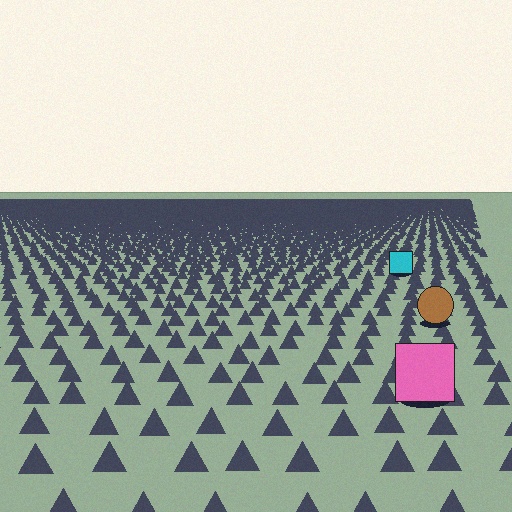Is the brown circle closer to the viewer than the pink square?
No. The pink square is closer — you can tell from the texture gradient: the ground texture is coarser near it.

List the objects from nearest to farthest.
From nearest to farthest: the pink square, the brown circle, the cyan square.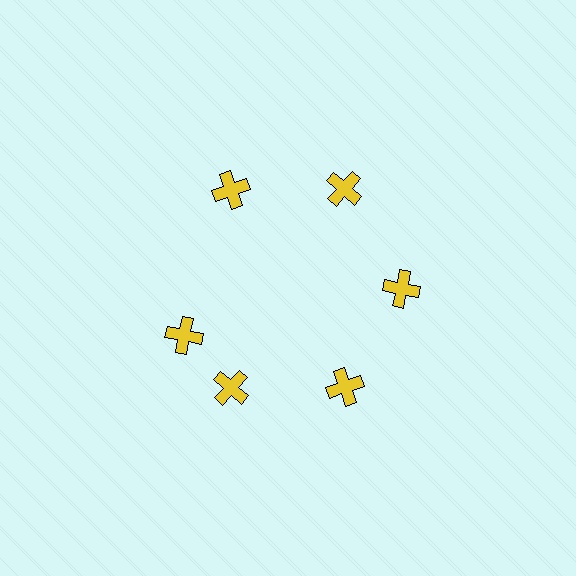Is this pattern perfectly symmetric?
No. The 6 yellow crosses are arranged in a ring, but one element near the 9 o'clock position is rotated out of alignment along the ring, breaking the 6-fold rotational symmetry.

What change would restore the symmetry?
The symmetry would be restored by rotating it back into even spacing with its neighbors so that all 6 crosses sit at equal angles and equal distance from the center.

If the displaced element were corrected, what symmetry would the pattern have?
It would have 6-fold rotational symmetry — the pattern would map onto itself every 60 degrees.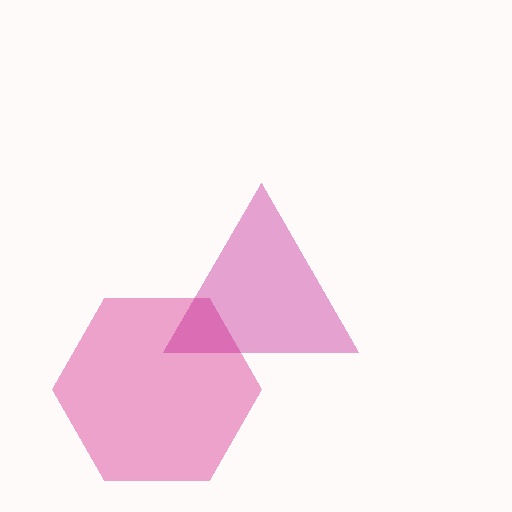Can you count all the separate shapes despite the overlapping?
Yes, there are 2 separate shapes.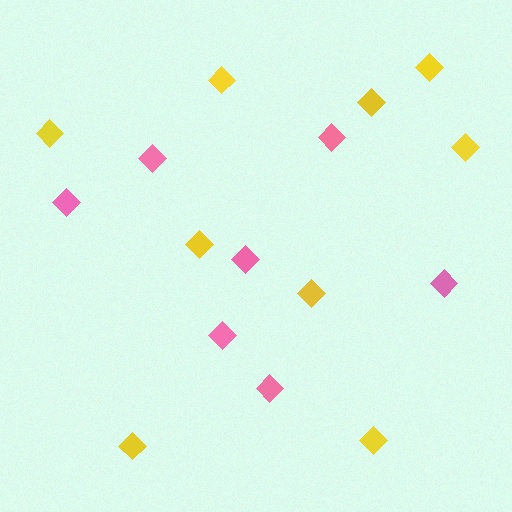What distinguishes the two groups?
There are 2 groups: one group of pink diamonds (7) and one group of yellow diamonds (9).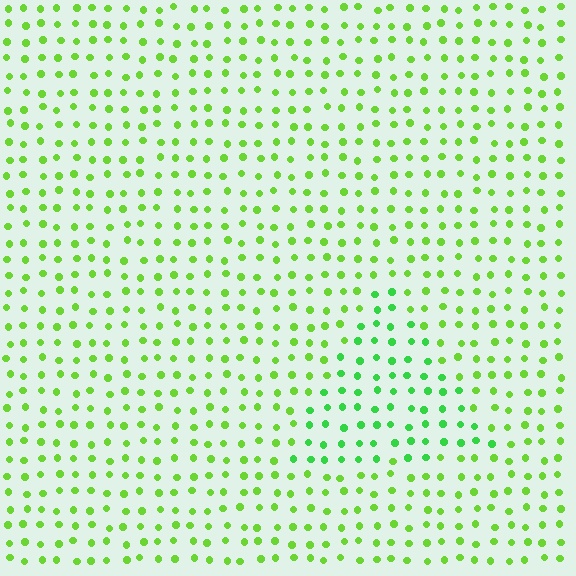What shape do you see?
I see a triangle.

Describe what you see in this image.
The image is filled with small lime elements in a uniform arrangement. A triangle-shaped region is visible where the elements are tinted to a slightly different hue, forming a subtle color boundary.